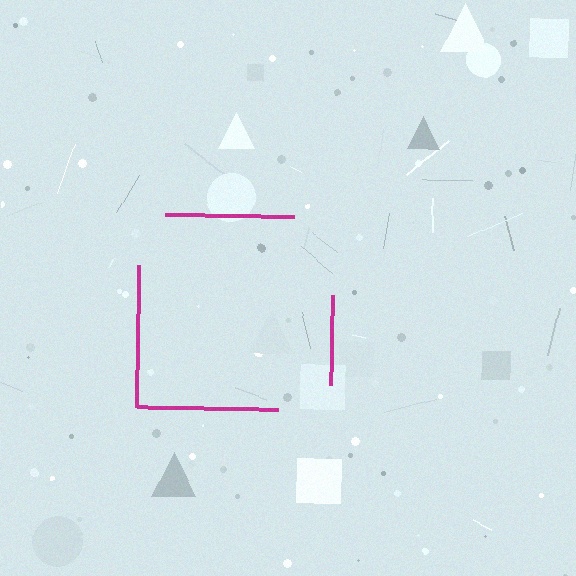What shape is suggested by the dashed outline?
The dashed outline suggests a square.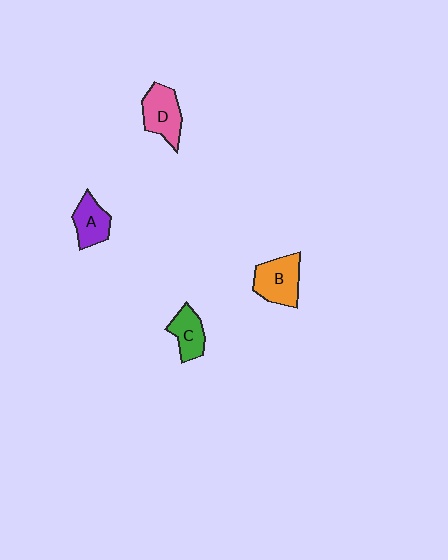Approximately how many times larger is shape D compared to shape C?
Approximately 1.3 times.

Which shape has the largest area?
Shape B (orange).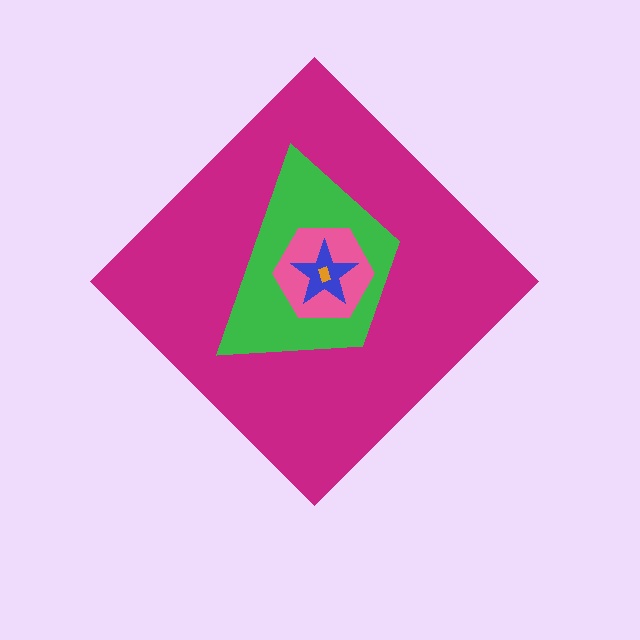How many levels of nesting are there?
5.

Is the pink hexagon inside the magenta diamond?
Yes.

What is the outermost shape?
The magenta diamond.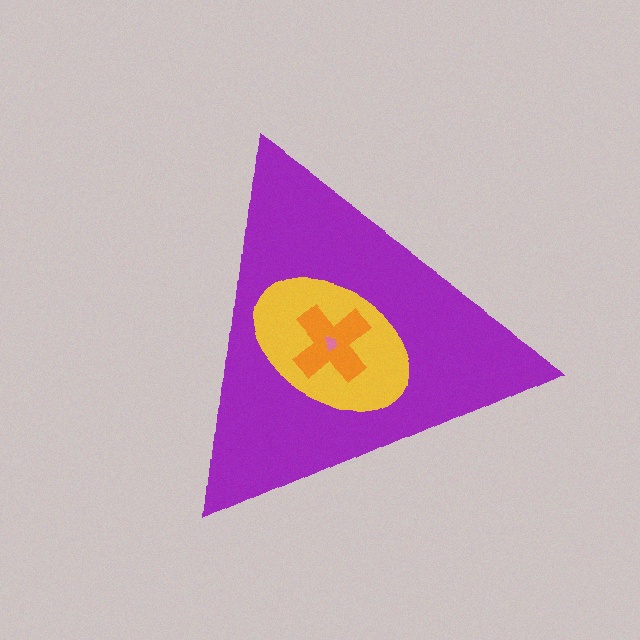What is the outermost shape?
The purple triangle.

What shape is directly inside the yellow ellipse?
The orange cross.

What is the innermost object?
The pink trapezoid.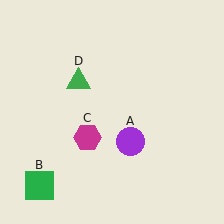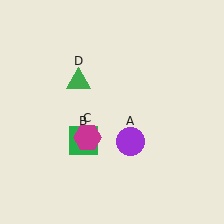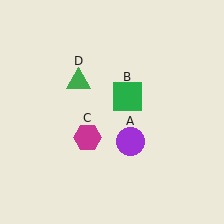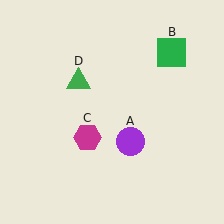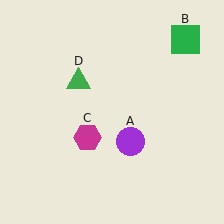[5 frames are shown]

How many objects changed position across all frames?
1 object changed position: green square (object B).